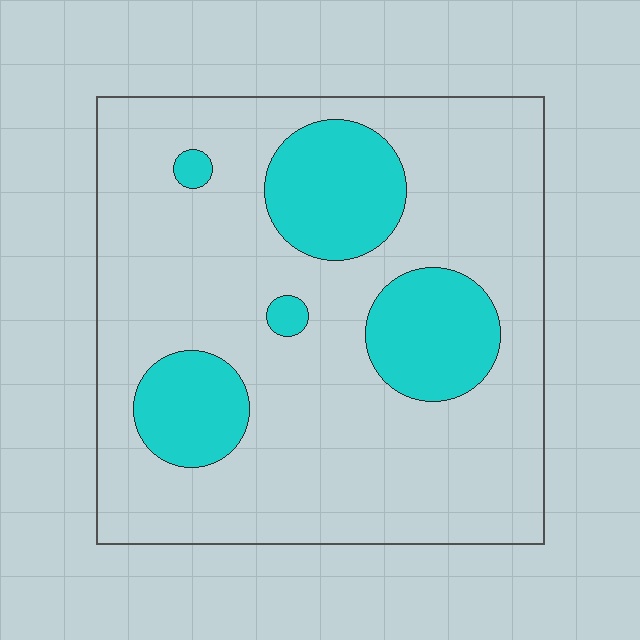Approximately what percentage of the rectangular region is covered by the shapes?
Approximately 20%.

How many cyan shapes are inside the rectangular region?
5.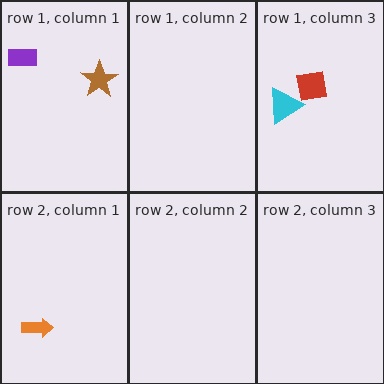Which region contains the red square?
The row 1, column 3 region.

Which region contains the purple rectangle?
The row 1, column 1 region.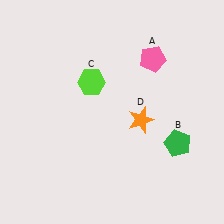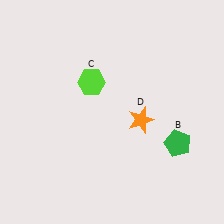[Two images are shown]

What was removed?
The pink pentagon (A) was removed in Image 2.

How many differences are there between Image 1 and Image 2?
There is 1 difference between the two images.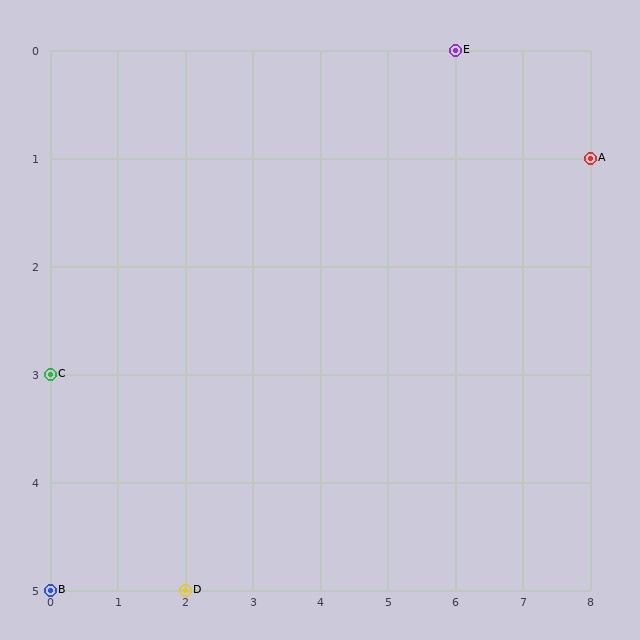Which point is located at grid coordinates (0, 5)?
Point B is at (0, 5).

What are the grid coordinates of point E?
Point E is at grid coordinates (6, 0).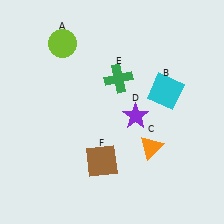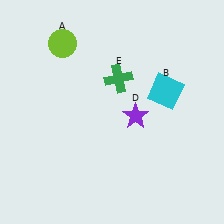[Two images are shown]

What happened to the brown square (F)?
The brown square (F) was removed in Image 2. It was in the bottom-left area of Image 1.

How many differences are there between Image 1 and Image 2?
There are 2 differences between the two images.